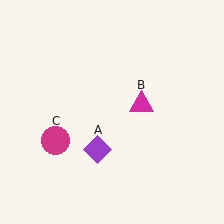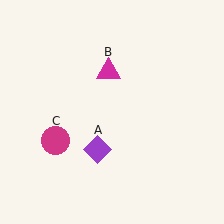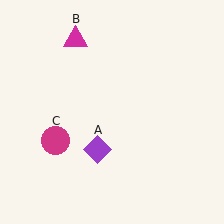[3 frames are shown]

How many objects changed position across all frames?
1 object changed position: magenta triangle (object B).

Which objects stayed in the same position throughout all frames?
Purple diamond (object A) and magenta circle (object C) remained stationary.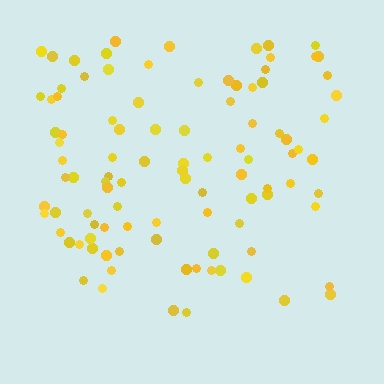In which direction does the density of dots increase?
From bottom to top, with the top side densest.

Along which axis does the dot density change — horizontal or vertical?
Vertical.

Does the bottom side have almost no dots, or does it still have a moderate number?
Still a moderate number, just noticeably fewer than the top.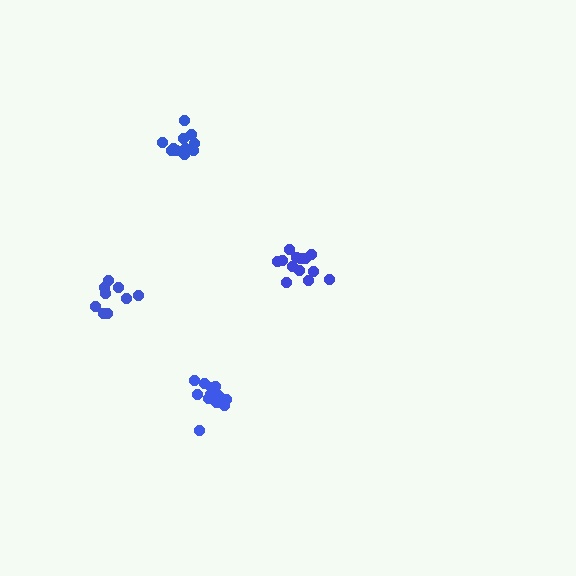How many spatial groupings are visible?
There are 4 spatial groupings.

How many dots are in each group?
Group 1: 13 dots, Group 2: 12 dots, Group 3: 9 dots, Group 4: 14 dots (48 total).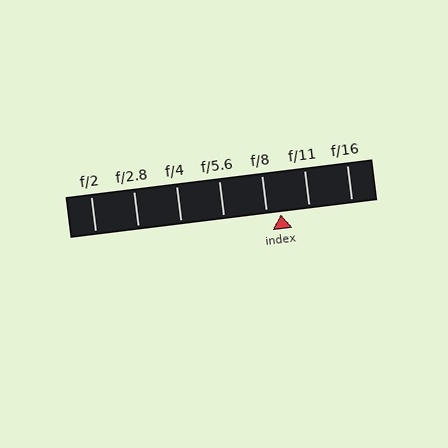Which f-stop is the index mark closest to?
The index mark is closest to f/8.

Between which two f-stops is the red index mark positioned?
The index mark is between f/8 and f/11.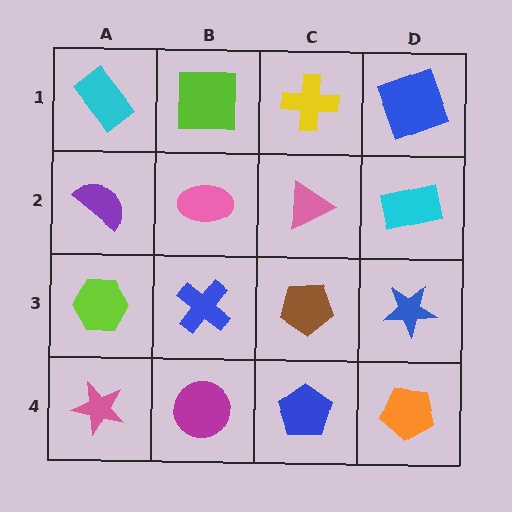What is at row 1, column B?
A lime square.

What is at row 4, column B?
A magenta circle.